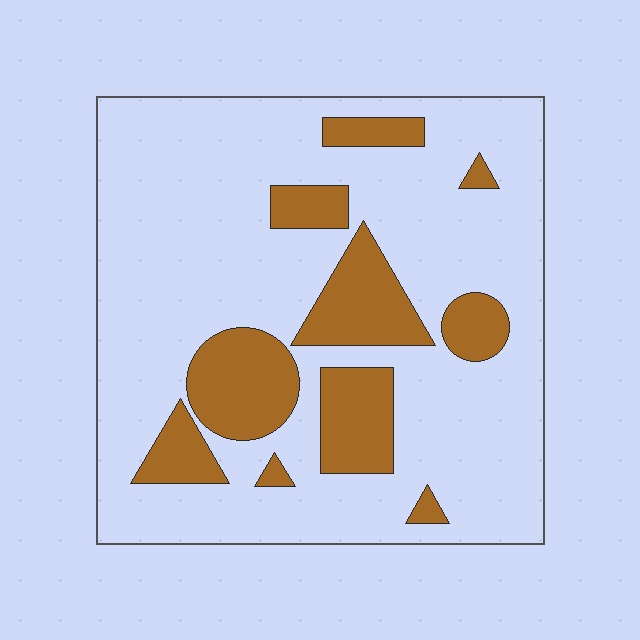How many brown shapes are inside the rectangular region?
10.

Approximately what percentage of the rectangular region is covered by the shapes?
Approximately 20%.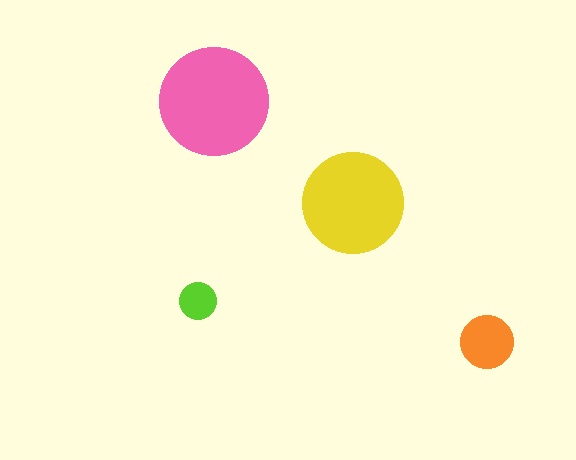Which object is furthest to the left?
The lime circle is leftmost.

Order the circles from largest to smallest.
the pink one, the yellow one, the orange one, the lime one.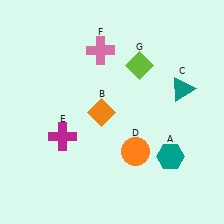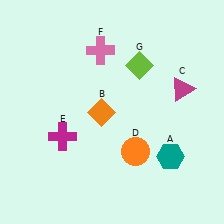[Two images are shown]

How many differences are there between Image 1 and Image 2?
There is 1 difference between the two images.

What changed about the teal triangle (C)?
In Image 1, C is teal. In Image 2, it changed to magenta.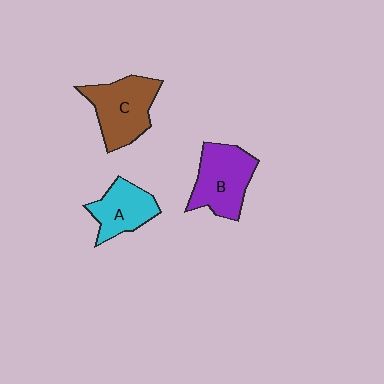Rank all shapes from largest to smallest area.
From largest to smallest: C (brown), B (purple), A (cyan).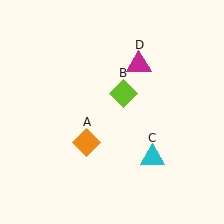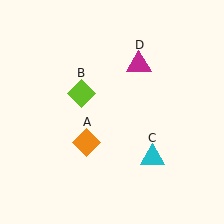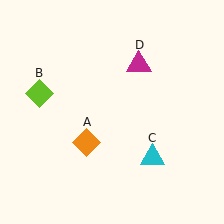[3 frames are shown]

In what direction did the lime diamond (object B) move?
The lime diamond (object B) moved left.